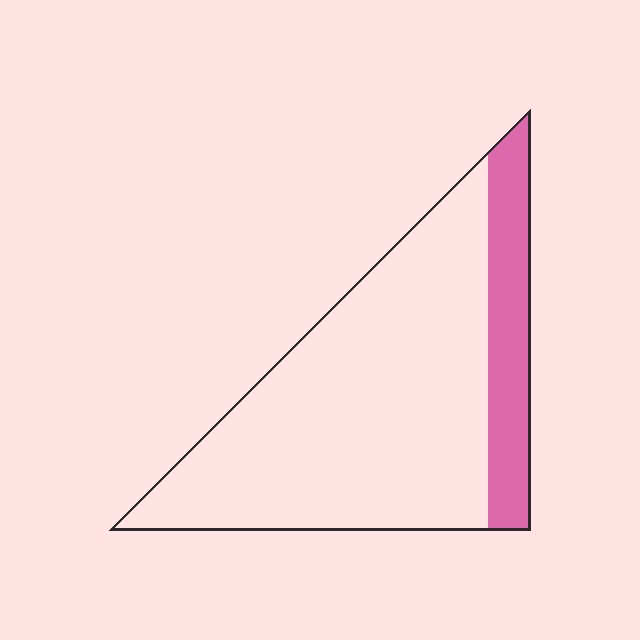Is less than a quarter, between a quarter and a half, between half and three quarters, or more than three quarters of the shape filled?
Less than a quarter.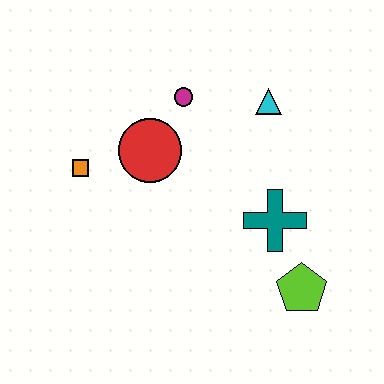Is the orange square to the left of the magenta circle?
Yes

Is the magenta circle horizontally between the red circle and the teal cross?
Yes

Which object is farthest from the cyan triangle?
The orange square is farthest from the cyan triangle.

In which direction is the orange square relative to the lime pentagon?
The orange square is to the left of the lime pentagon.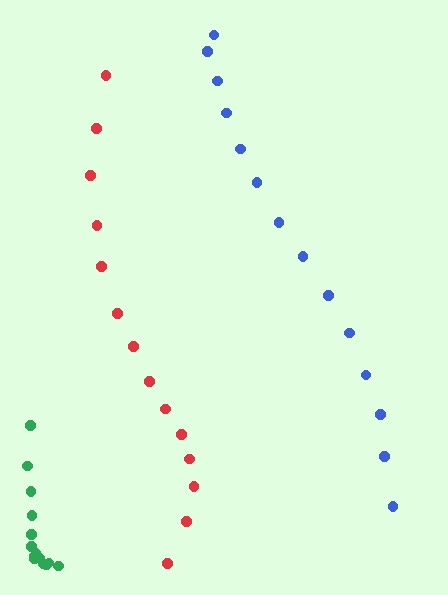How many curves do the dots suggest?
There are 3 distinct paths.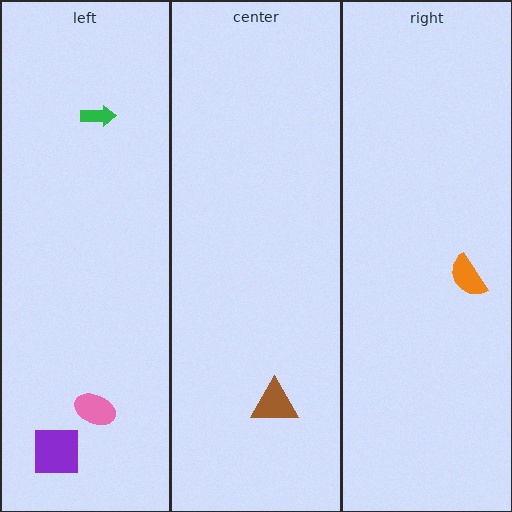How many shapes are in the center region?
1.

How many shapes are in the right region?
1.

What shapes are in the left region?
The purple square, the green arrow, the pink ellipse.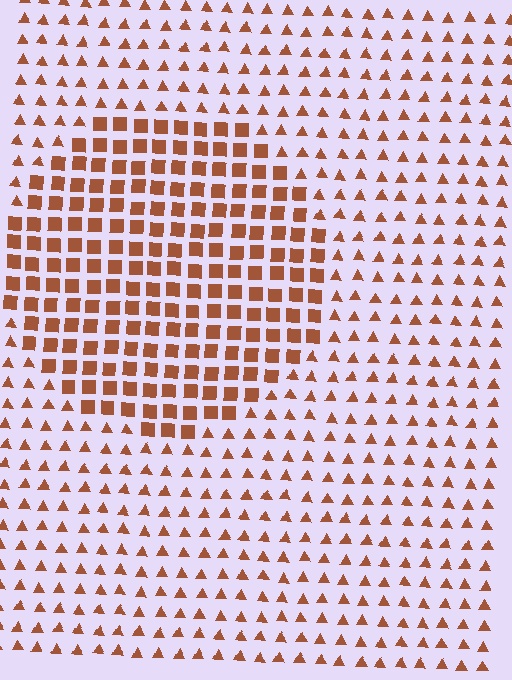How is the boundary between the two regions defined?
The boundary is defined by a change in element shape: squares inside vs. triangles outside. All elements share the same color and spacing.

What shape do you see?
I see a circle.